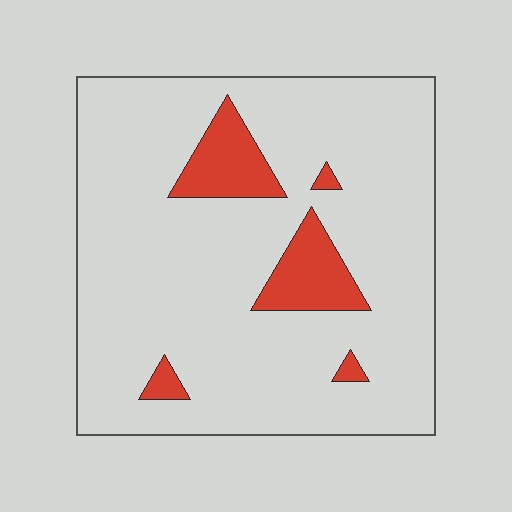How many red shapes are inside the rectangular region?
5.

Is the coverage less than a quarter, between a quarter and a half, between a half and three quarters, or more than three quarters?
Less than a quarter.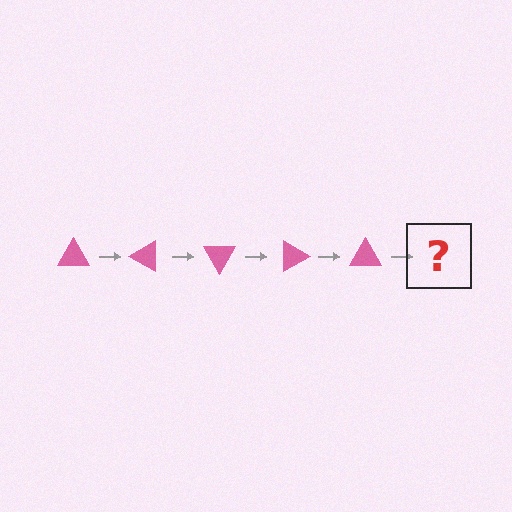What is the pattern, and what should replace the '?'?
The pattern is that the triangle rotates 30 degrees each step. The '?' should be a pink triangle rotated 150 degrees.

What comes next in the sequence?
The next element should be a pink triangle rotated 150 degrees.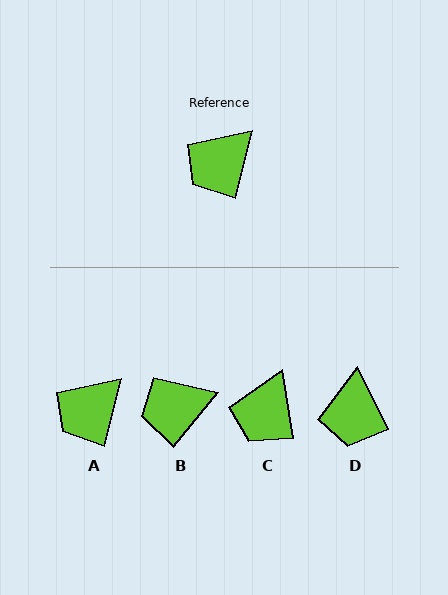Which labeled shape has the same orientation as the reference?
A.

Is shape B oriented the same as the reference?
No, it is off by about 25 degrees.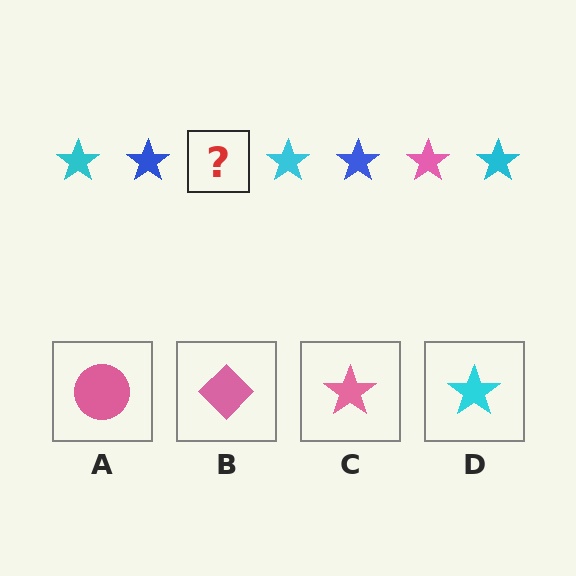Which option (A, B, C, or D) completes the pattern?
C.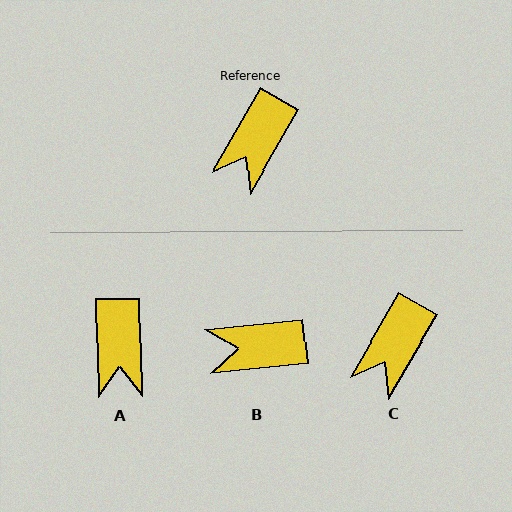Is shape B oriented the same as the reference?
No, it is off by about 54 degrees.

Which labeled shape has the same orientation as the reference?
C.